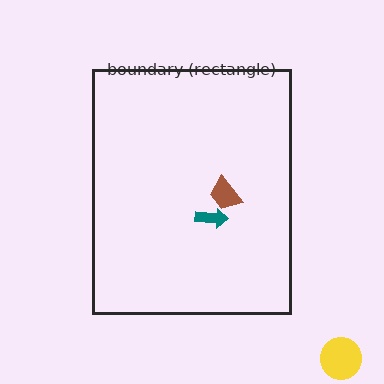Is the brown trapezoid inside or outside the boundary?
Inside.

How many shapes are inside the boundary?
2 inside, 1 outside.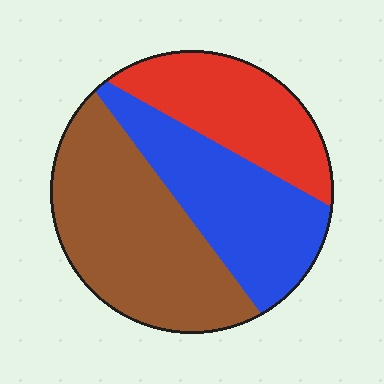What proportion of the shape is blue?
Blue covers about 30% of the shape.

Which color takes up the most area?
Brown, at roughly 40%.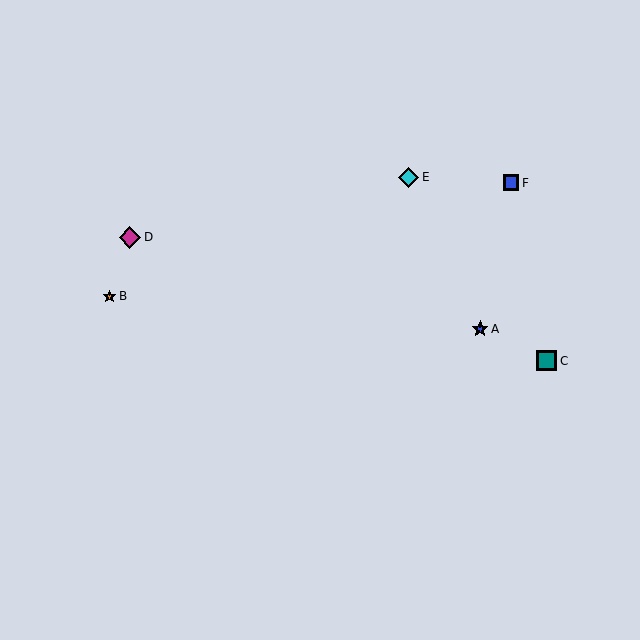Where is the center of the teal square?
The center of the teal square is at (546, 361).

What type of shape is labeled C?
Shape C is a teal square.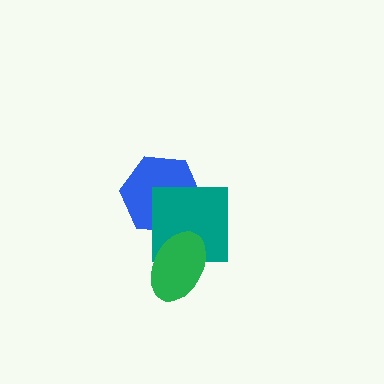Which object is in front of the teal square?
The green ellipse is in front of the teal square.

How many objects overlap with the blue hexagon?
1 object overlaps with the blue hexagon.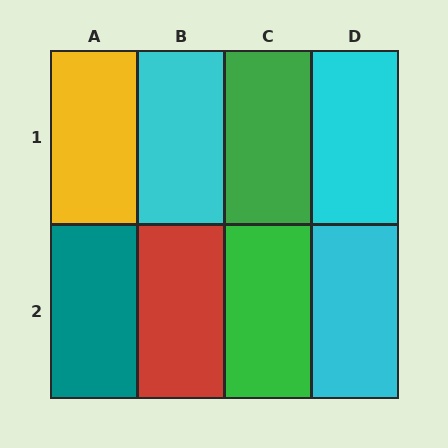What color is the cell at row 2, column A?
Teal.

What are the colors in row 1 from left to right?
Yellow, cyan, green, cyan.